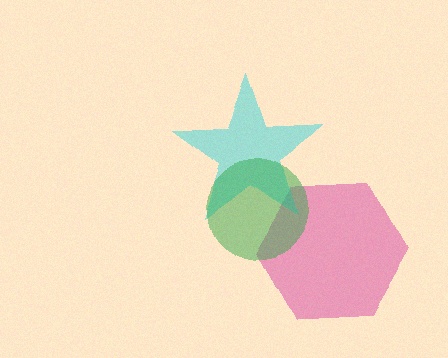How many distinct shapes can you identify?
There are 3 distinct shapes: a magenta hexagon, a cyan star, a green circle.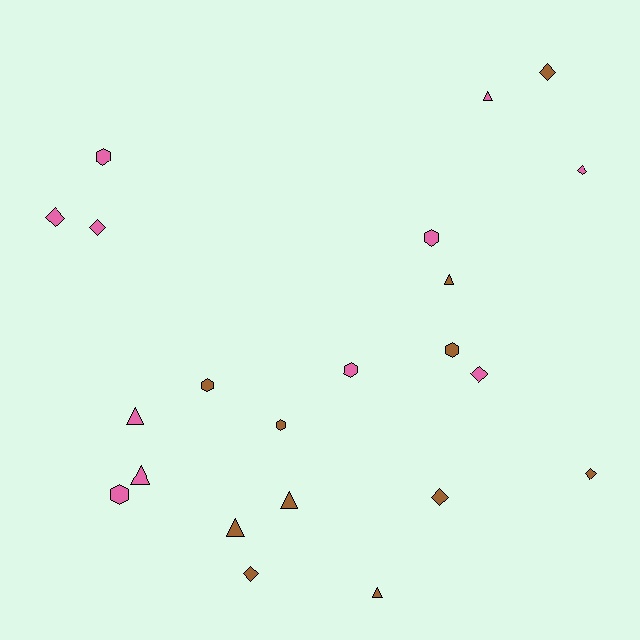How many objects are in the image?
There are 22 objects.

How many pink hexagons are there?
There are 4 pink hexagons.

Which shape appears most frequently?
Diamond, with 8 objects.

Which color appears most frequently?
Brown, with 11 objects.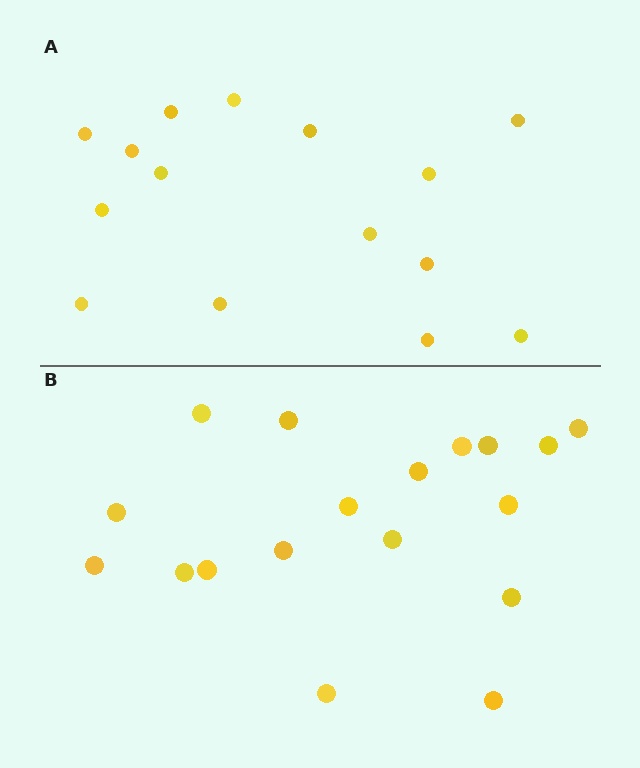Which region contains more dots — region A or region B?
Region B (the bottom region) has more dots.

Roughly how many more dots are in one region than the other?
Region B has just a few more — roughly 2 or 3 more dots than region A.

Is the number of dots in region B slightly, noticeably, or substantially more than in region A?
Region B has only slightly more — the two regions are fairly close. The ratio is roughly 1.2 to 1.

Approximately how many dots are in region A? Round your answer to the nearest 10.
About 20 dots. (The exact count is 15, which rounds to 20.)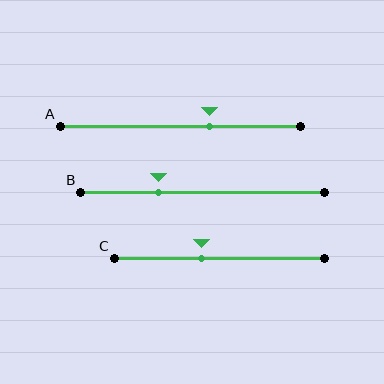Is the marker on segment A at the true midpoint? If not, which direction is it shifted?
No, the marker on segment A is shifted to the right by about 12% of the segment length.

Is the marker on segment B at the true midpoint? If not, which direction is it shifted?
No, the marker on segment B is shifted to the left by about 18% of the segment length.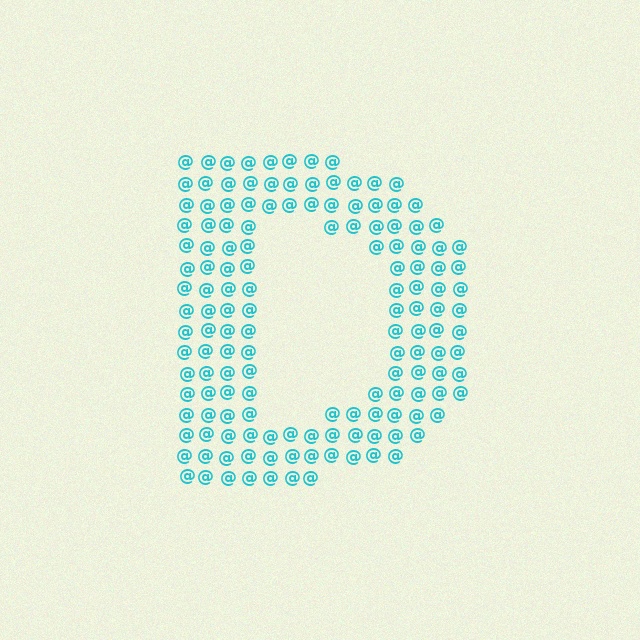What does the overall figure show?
The overall figure shows the letter D.